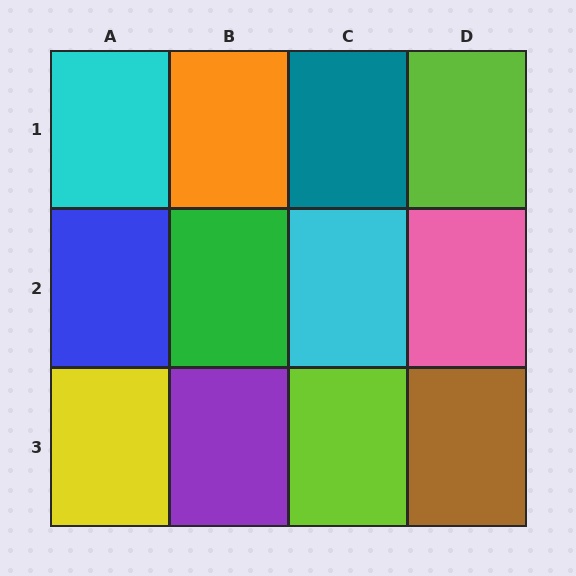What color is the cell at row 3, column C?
Lime.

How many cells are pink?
1 cell is pink.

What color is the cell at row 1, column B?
Orange.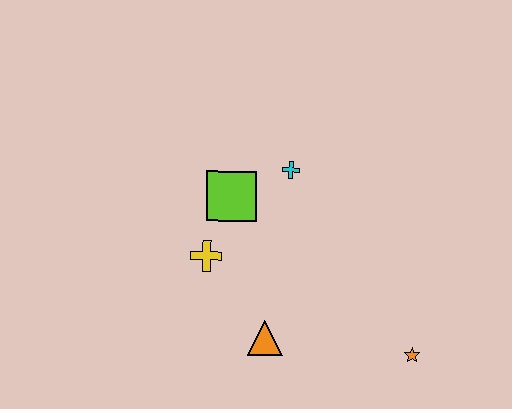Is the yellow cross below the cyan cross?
Yes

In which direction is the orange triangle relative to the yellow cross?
The orange triangle is below the yellow cross.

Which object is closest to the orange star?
The orange triangle is closest to the orange star.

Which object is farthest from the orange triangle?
The cyan cross is farthest from the orange triangle.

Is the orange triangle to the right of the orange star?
No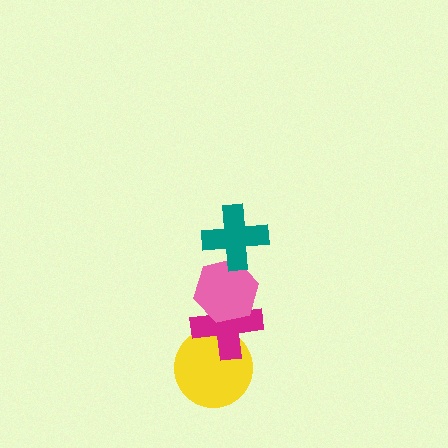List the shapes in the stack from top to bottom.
From top to bottom: the teal cross, the pink hexagon, the magenta cross, the yellow circle.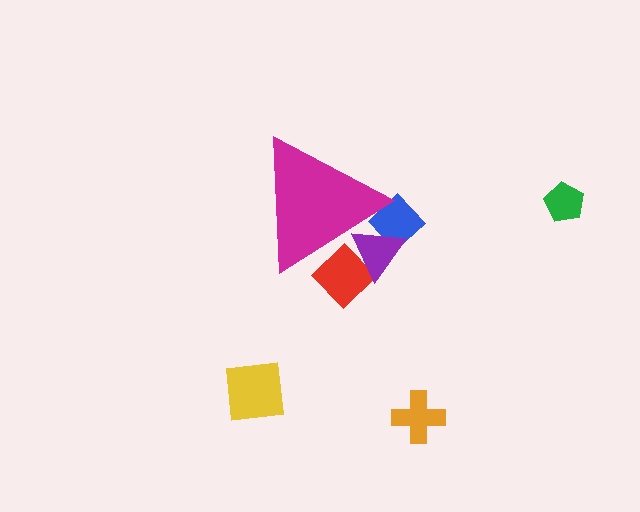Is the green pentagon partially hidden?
No, the green pentagon is fully visible.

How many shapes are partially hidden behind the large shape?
3 shapes are partially hidden.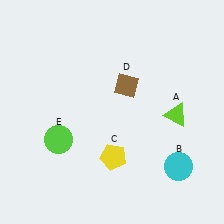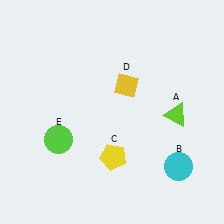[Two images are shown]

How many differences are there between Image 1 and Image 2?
There is 1 difference between the two images.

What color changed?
The diamond (D) changed from brown in Image 1 to yellow in Image 2.